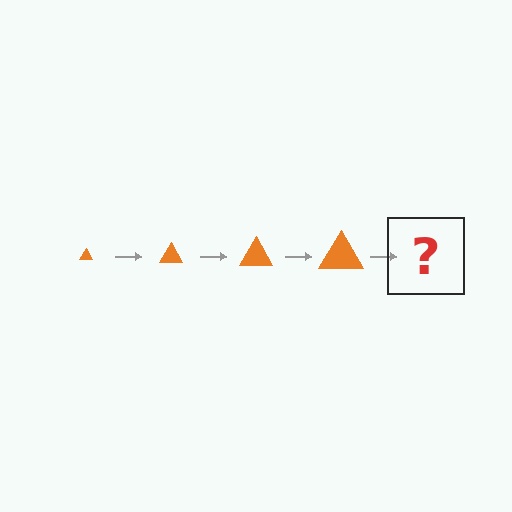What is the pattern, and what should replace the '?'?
The pattern is that the triangle gets progressively larger each step. The '?' should be an orange triangle, larger than the previous one.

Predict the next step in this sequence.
The next step is an orange triangle, larger than the previous one.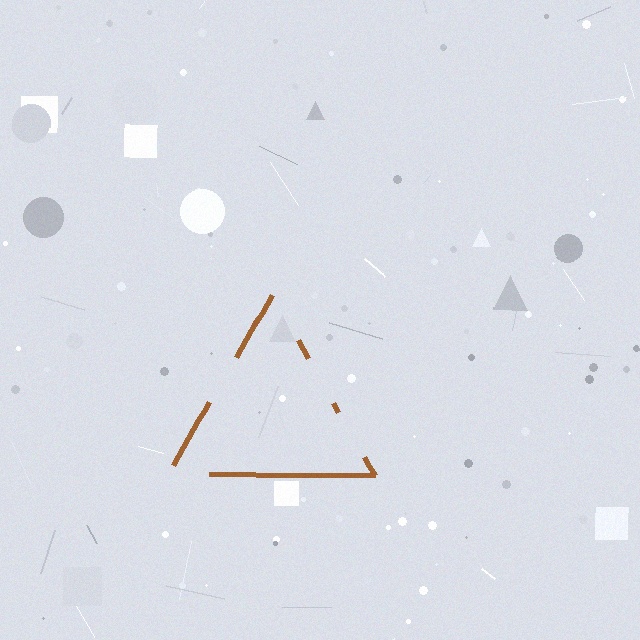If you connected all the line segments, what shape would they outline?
They would outline a triangle.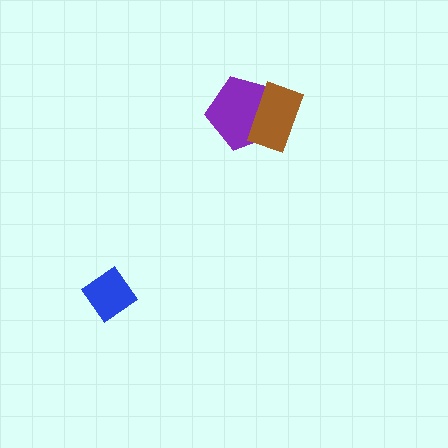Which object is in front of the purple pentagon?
The brown rectangle is in front of the purple pentagon.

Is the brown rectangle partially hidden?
No, no other shape covers it.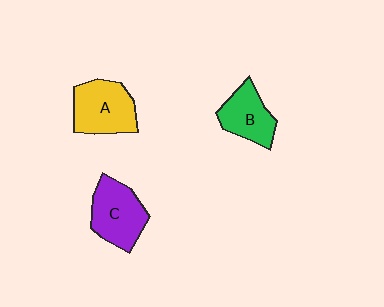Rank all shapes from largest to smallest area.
From largest to smallest: A (yellow), C (purple), B (green).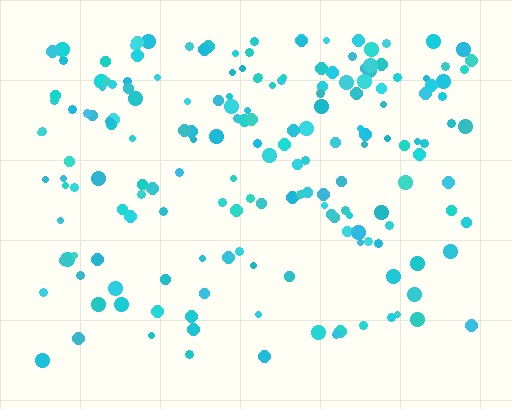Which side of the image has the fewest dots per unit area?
The bottom.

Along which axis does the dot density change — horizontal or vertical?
Vertical.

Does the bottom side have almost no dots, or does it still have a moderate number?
Still a moderate number, just noticeably fewer than the top.